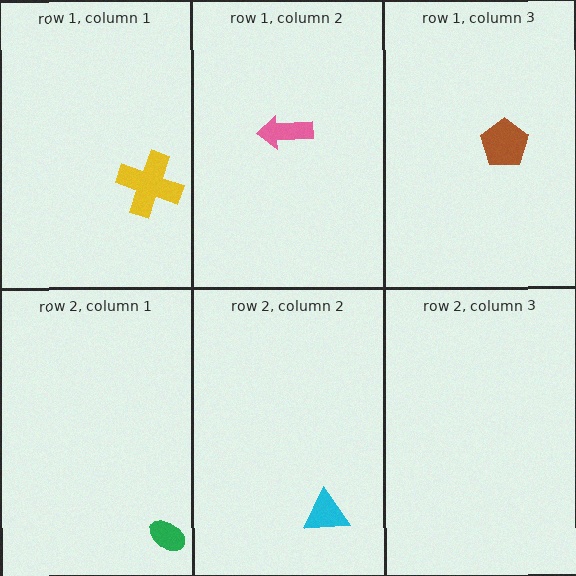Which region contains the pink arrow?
The row 1, column 2 region.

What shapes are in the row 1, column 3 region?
The brown pentagon.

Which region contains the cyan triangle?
The row 2, column 2 region.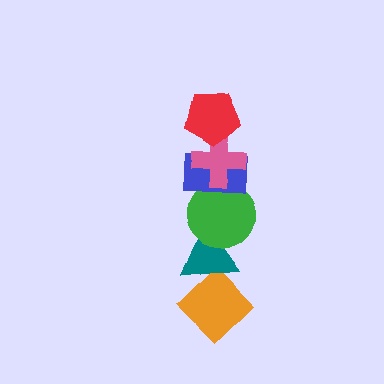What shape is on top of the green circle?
The blue rectangle is on top of the green circle.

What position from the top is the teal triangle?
The teal triangle is 5th from the top.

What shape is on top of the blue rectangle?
The pink cross is on top of the blue rectangle.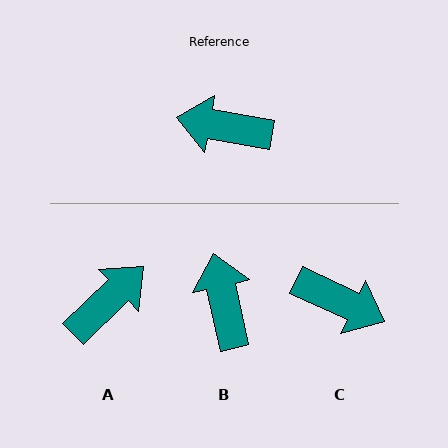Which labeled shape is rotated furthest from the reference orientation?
C, about 165 degrees away.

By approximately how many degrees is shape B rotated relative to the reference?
Approximately 67 degrees clockwise.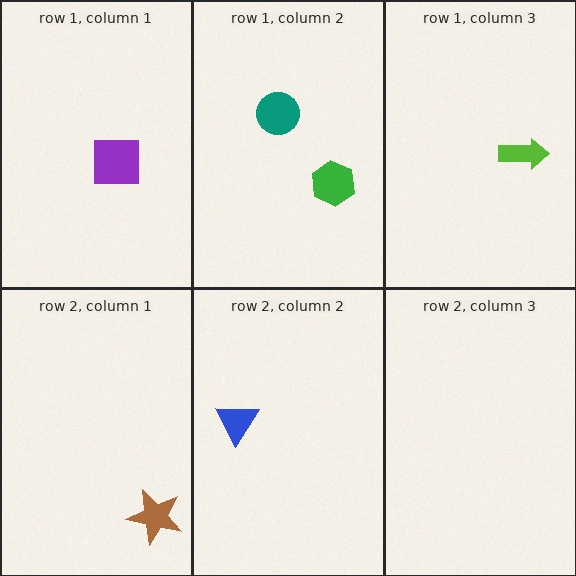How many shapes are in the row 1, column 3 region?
1.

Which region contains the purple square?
The row 1, column 1 region.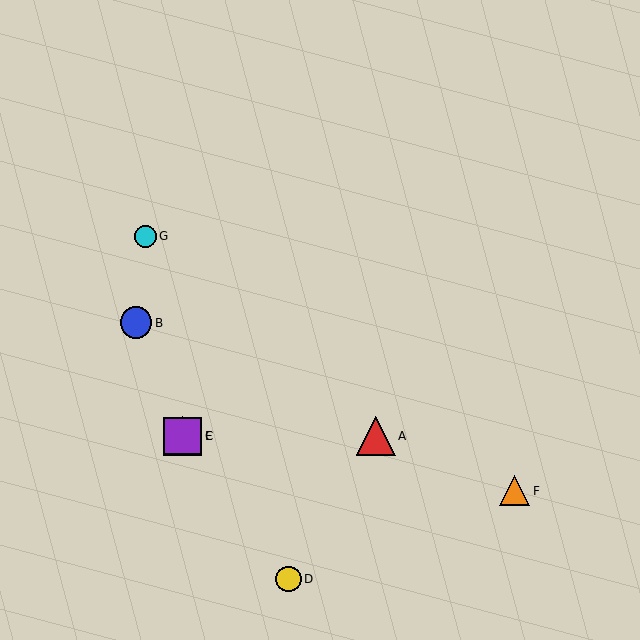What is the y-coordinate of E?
Object E is at y≈436.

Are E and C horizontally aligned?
Yes, both are at y≈436.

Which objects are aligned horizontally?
Objects A, C, E are aligned horizontally.